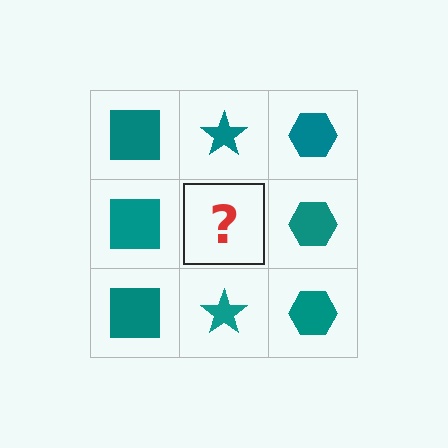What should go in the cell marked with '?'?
The missing cell should contain a teal star.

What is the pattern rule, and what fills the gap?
The rule is that each column has a consistent shape. The gap should be filled with a teal star.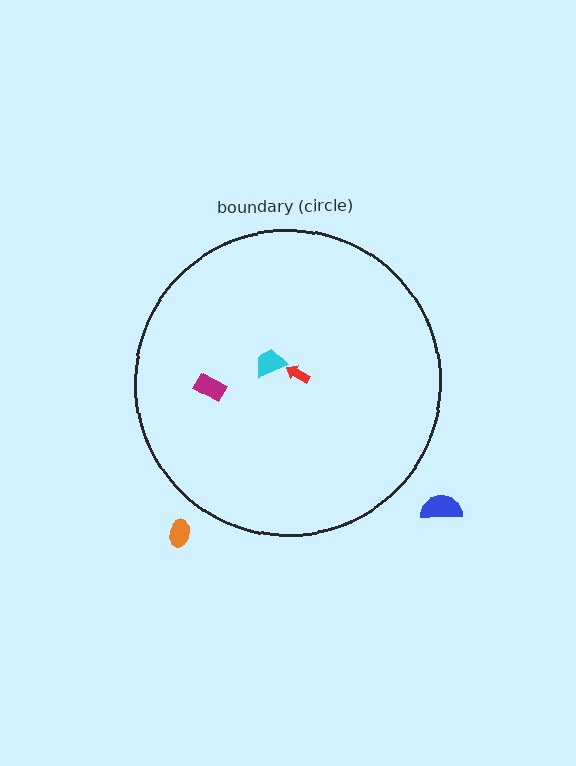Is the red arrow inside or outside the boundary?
Inside.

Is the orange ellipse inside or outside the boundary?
Outside.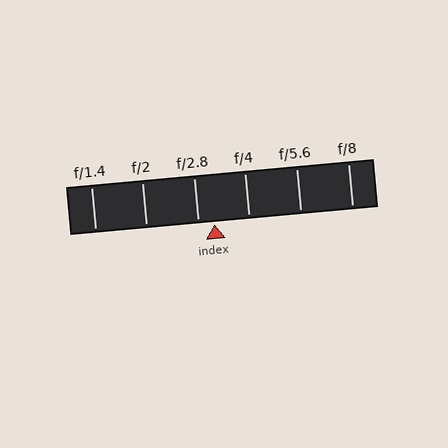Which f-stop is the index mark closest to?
The index mark is closest to f/2.8.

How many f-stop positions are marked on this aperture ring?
There are 6 f-stop positions marked.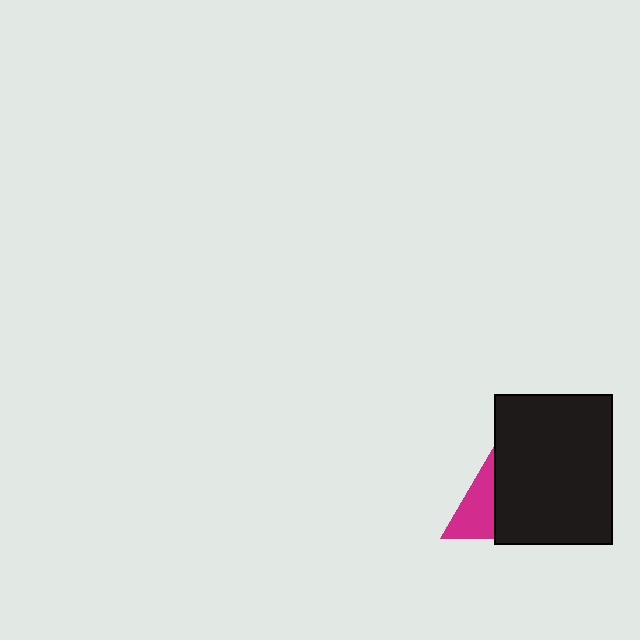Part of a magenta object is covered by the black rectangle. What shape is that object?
It is a triangle.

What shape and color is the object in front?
The object in front is a black rectangle.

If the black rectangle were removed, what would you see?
You would see the complete magenta triangle.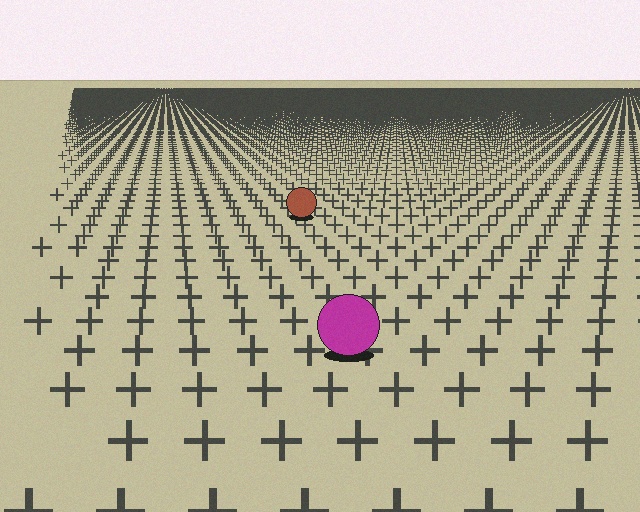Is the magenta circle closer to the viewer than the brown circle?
Yes. The magenta circle is closer — you can tell from the texture gradient: the ground texture is coarser near it.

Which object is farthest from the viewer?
The brown circle is farthest from the viewer. It appears smaller and the ground texture around it is denser.